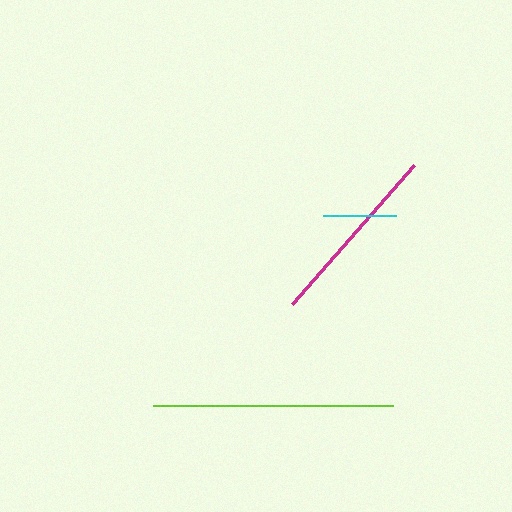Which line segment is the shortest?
The cyan line is the shortest at approximately 73 pixels.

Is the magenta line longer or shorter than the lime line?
The lime line is longer than the magenta line.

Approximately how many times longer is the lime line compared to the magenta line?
The lime line is approximately 1.3 times the length of the magenta line.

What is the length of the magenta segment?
The magenta segment is approximately 186 pixels long.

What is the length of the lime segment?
The lime segment is approximately 240 pixels long.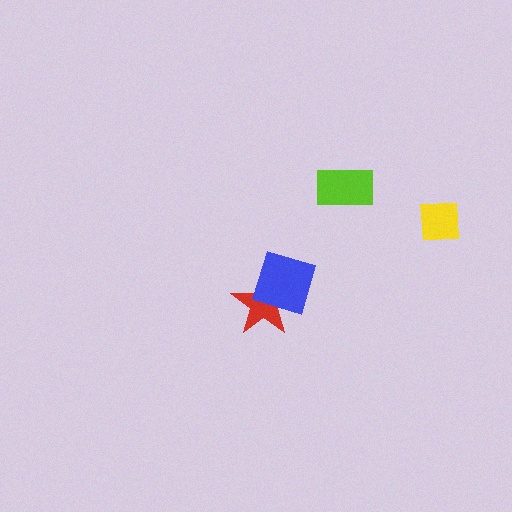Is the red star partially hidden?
Yes, it is partially covered by another shape.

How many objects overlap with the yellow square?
0 objects overlap with the yellow square.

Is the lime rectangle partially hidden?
No, no other shape covers it.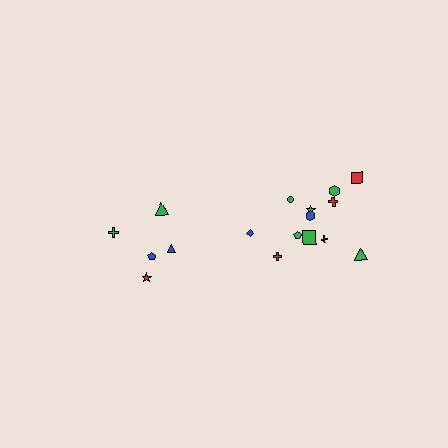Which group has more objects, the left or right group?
The right group.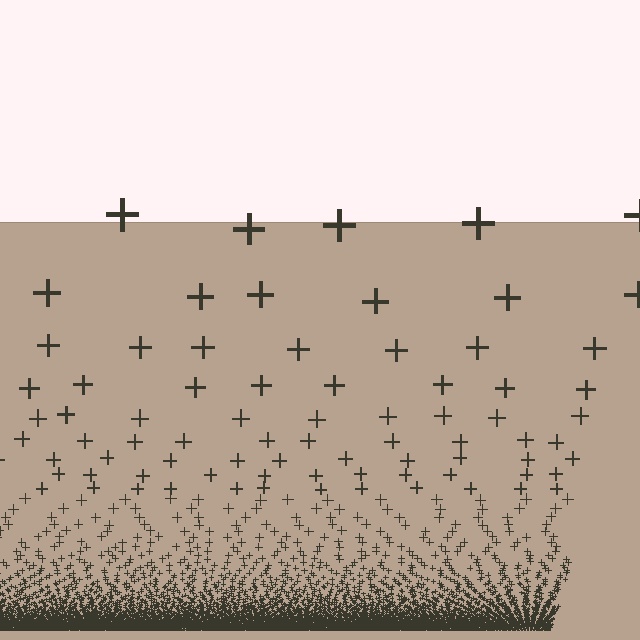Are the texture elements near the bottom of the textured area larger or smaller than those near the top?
Smaller. The gradient is inverted — elements near the bottom are smaller and denser.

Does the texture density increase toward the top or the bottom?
Density increases toward the bottom.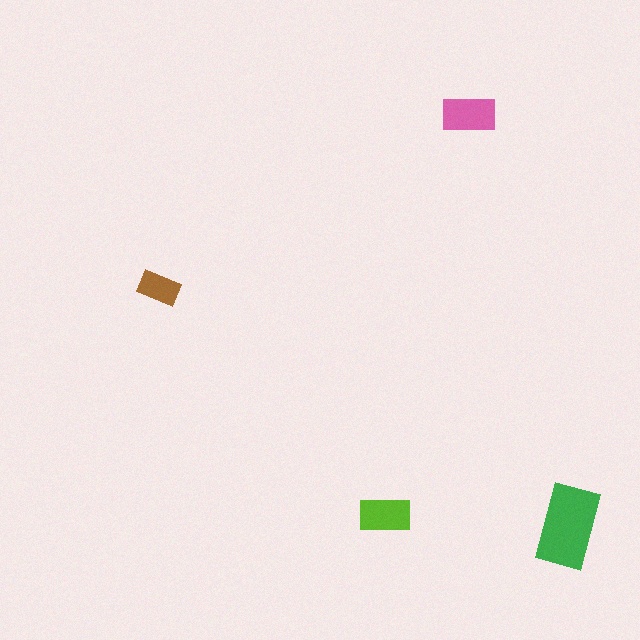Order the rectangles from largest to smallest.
the green one, the pink one, the lime one, the brown one.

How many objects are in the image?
There are 4 objects in the image.